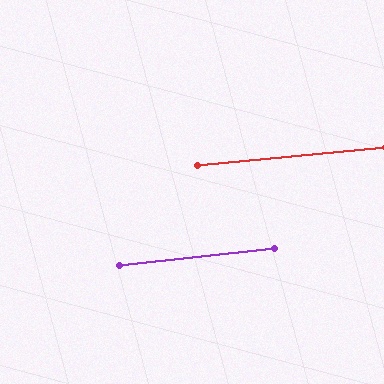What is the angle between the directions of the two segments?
Approximately 1 degree.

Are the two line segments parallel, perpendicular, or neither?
Parallel — their directions differ by only 0.7°.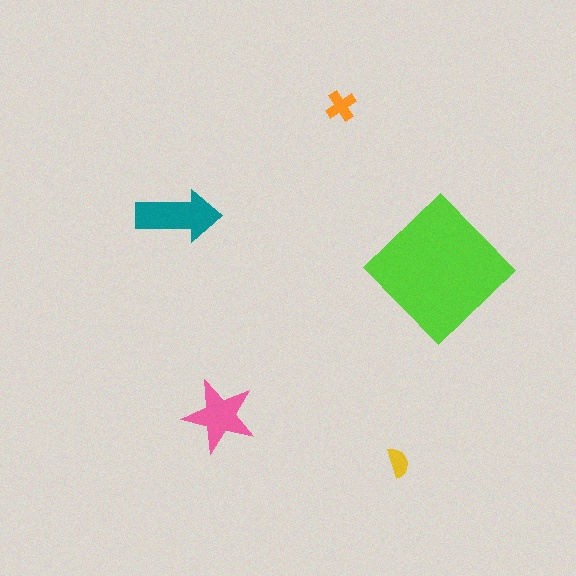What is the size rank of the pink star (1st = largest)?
3rd.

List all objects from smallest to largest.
The yellow semicircle, the orange cross, the pink star, the teal arrow, the lime diamond.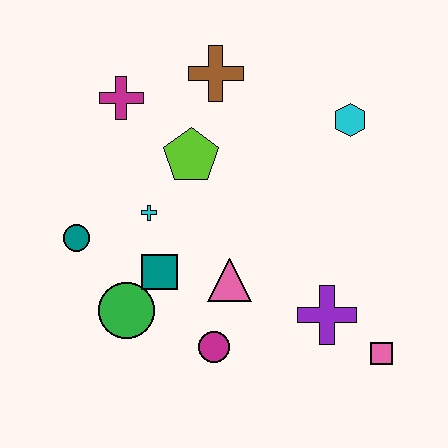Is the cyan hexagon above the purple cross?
Yes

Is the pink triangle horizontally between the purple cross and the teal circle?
Yes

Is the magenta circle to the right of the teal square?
Yes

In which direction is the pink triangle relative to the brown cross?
The pink triangle is below the brown cross.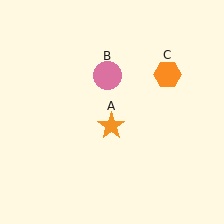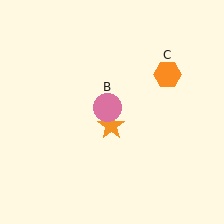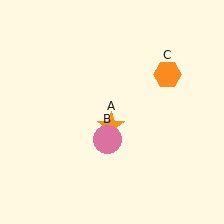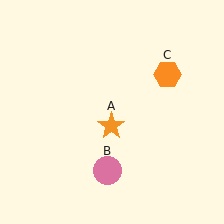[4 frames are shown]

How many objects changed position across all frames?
1 object changed position: pink circle (object B).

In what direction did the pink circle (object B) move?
The pink circle (object B) moved down.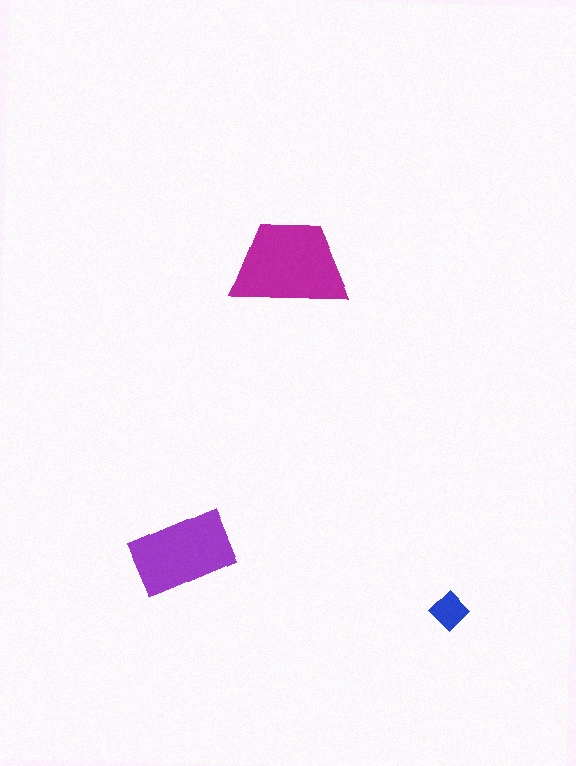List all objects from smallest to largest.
The blue diamond, the purple rectangle, the magenta trapezoid.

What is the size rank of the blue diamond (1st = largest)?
3rd.